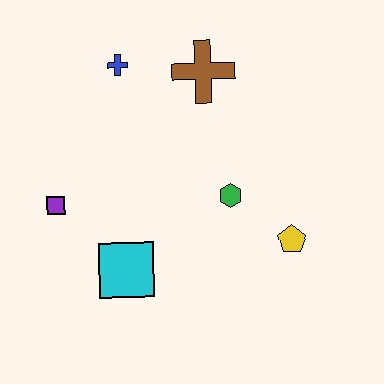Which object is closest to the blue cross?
The brown cross is closest to the blue cross.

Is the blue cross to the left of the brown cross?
Yes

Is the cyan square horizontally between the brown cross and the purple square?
Yes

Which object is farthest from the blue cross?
The yellow pentagon is farthest from the blue cross.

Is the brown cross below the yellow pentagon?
No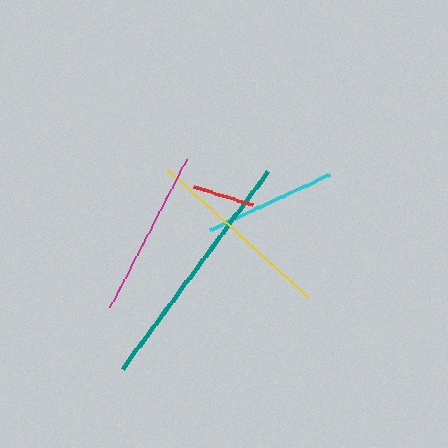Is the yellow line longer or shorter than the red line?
The yellow line is longer than the red line.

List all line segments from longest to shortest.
From longest to shortest: teal, yellow, magenta, cyan, red.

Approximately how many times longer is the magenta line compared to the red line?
The magenta line is approximately 2.7 times the length of the red line.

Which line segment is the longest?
The teal line is the longest at approximately 246 pixels.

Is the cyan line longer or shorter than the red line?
The cyan line is longer than the red line.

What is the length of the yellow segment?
The yellow segment is approximately 191 pixels long.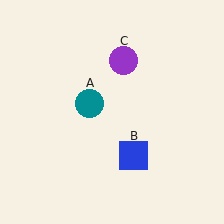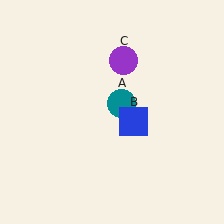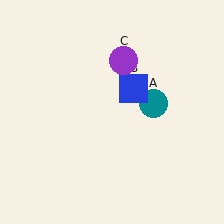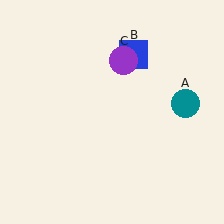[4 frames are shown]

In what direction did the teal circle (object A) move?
The teal circle (object A) moved right.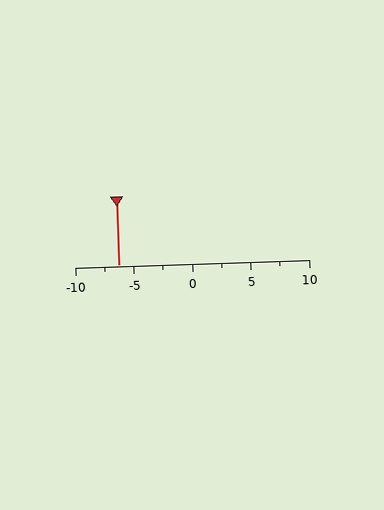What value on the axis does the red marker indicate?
The marker indicates approximately -6.2.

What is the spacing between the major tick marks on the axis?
The major ticks are spaced 5 apart.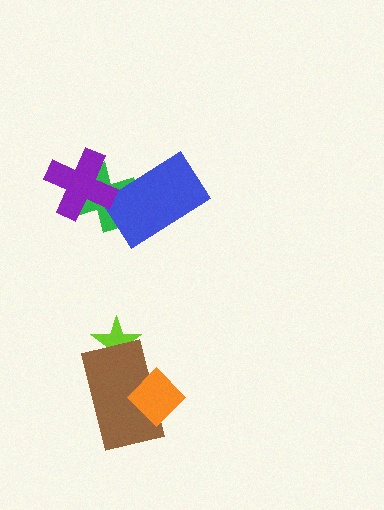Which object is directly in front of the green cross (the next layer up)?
The blue rectangle is directly in front of the green cross.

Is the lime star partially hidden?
Yes, it is partially covered by another shape.